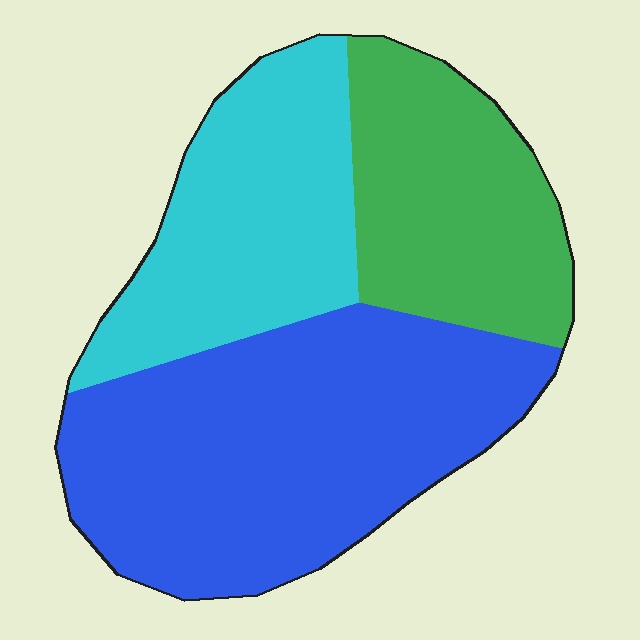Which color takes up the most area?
Blue, at roughly 45%.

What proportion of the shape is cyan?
Cyan covers about 25% of the shape.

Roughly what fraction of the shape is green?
Green covers 25% of the shape.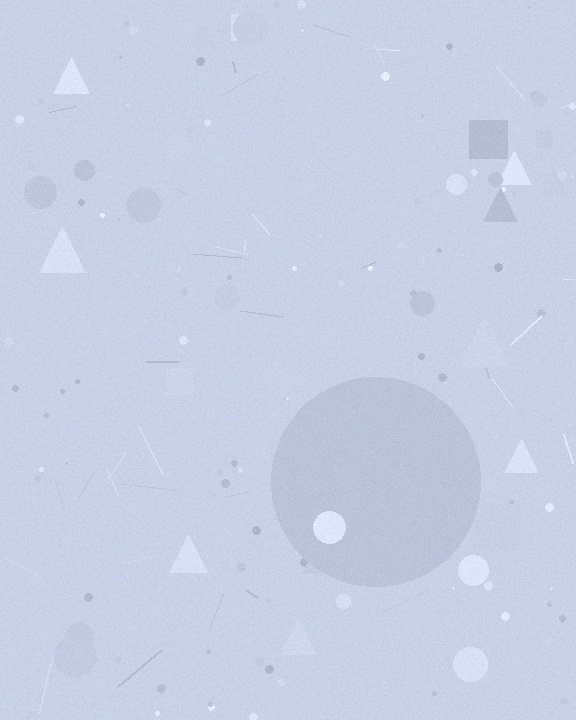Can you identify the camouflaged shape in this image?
The camouflaged shape is a circle.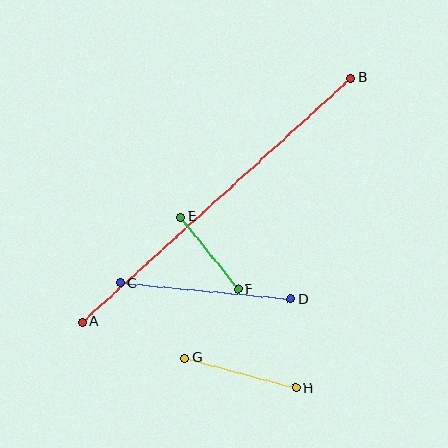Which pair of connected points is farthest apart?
Points A and B are farthest apart.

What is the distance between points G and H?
The distance is approximately 115 pixels.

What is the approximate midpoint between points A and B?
The midpoint is at approximately (217, 200) pixels.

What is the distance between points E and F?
The distance is approximately 93 pixels.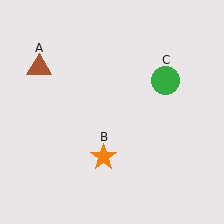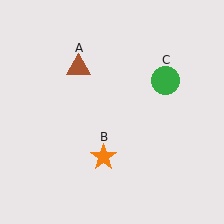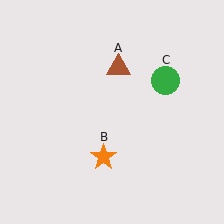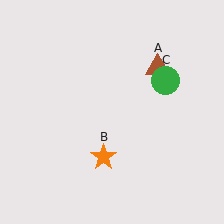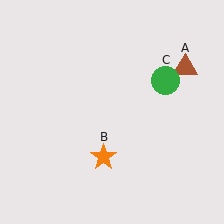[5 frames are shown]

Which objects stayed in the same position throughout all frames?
Orange star (object B) and green circle (object C) remained stationary.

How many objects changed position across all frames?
1 object changed position: brown triangle (object A).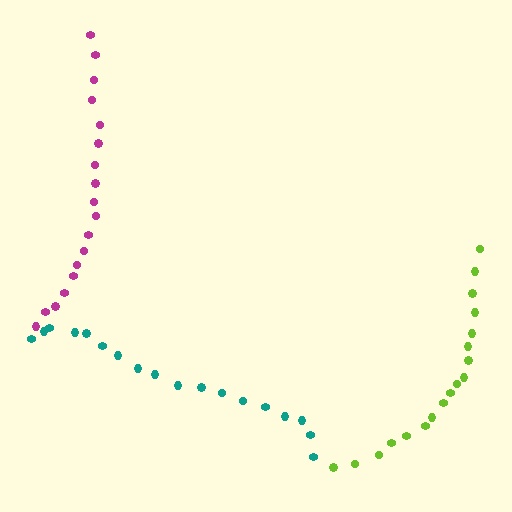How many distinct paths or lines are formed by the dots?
There are 3 distinct paths.